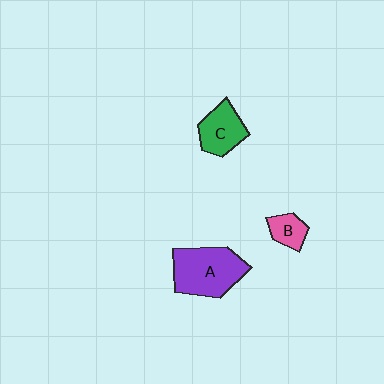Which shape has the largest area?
Shape A (purple).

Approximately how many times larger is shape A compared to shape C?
Approximately 1.6 times.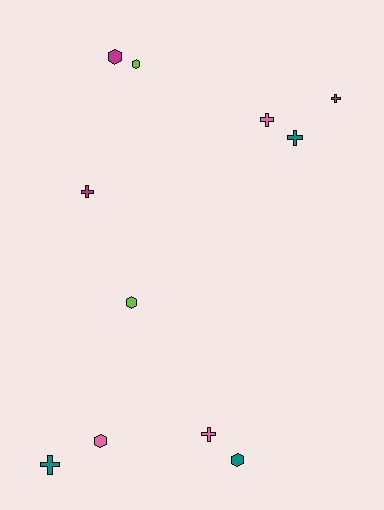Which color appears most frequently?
Teal, with 3 objects.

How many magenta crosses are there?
There are 2 magenta crosses.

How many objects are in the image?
There are 11 objects.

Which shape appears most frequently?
Cross, with 6 objects.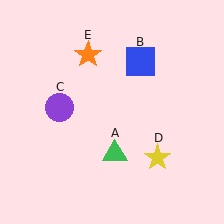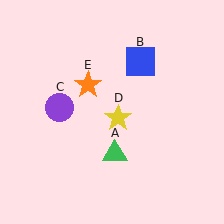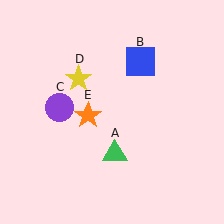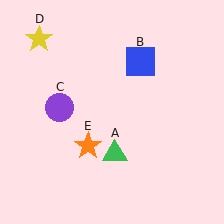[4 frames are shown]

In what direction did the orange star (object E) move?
The orange star (object E) moved down.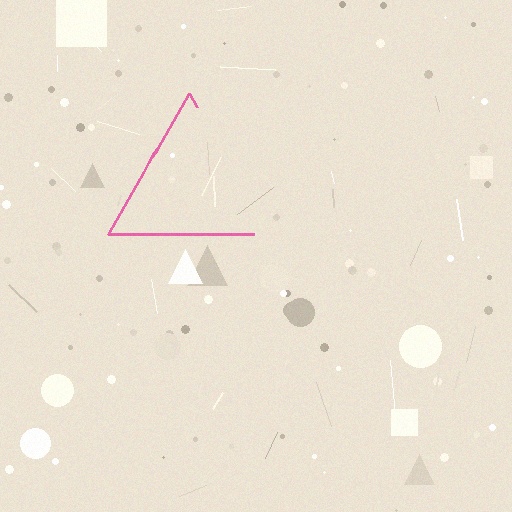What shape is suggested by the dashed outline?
The dashed outline suggests a triangle.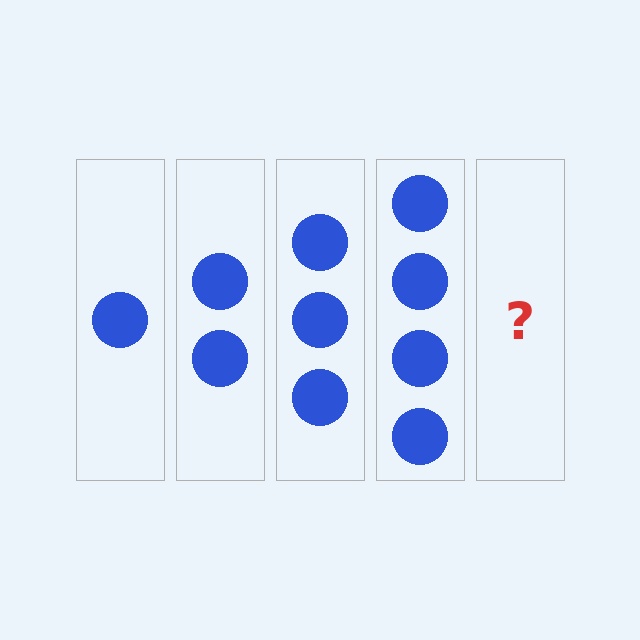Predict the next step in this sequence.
The next step is 5 circles.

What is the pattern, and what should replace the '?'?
The pattern is that each step adds one more circle. The '?' should be 5 circles.